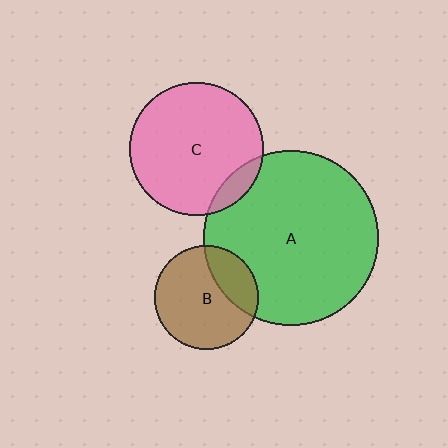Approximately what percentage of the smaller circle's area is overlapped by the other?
Approximately 10%.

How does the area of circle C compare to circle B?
Approximately 1.6 times.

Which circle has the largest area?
Circle A (green).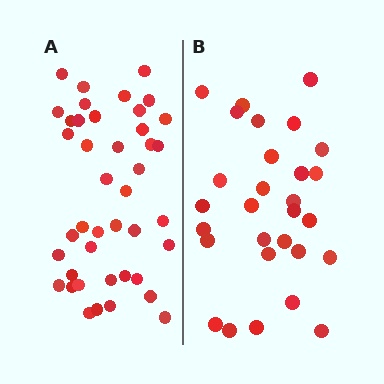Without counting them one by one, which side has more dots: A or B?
Region A (the left region) has more dots.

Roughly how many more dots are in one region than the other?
Region A has approximately 15 more dots than region B.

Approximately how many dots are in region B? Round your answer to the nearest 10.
About 30 dots. (The exact count is 29, which rounds to 30.)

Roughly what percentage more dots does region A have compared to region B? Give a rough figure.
About 45% more.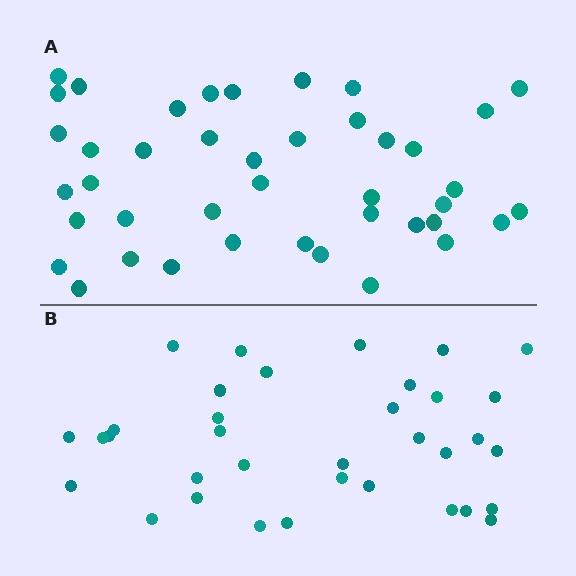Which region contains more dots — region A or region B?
Region A (the top region) has more dots.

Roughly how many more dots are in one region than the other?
Region A has roughly 8 or so more dots than region B.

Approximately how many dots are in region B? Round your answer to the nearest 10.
About 40 dots. (The exact count is 35, which rounds to 40.)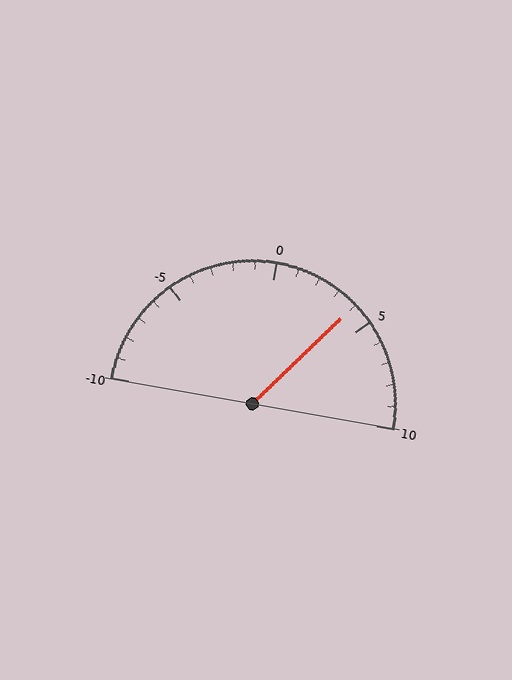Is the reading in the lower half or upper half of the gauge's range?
The reading is in the upper half of the range (-10 to 10).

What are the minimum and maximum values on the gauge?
The gauge ranges from -10 to 10.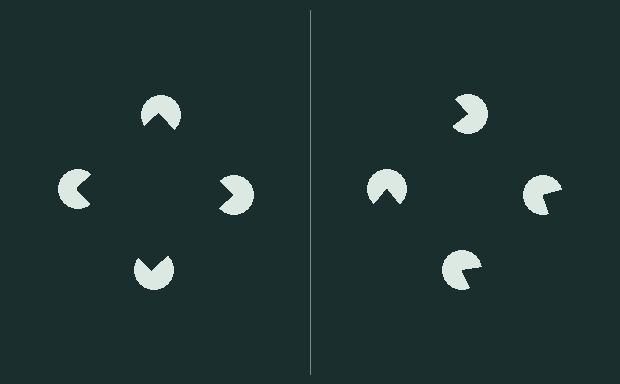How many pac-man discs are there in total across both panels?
8 — 4 on each side.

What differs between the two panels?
The pac-man discs are positioned identically on both sides; only the wedge orientations differ. On the left they align to a square; on the right they are misaligned.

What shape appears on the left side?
An illusory square.